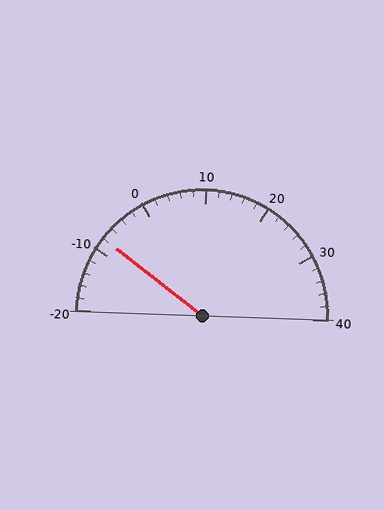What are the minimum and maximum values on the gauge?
The gauge ranges from -20 to 40.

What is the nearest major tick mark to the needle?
The nearest major tick mark is -10.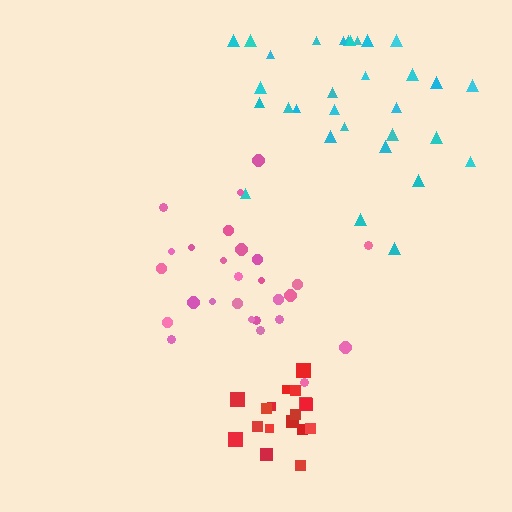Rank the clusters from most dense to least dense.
red, pink, cyan.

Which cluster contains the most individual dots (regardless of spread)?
Cyan (32).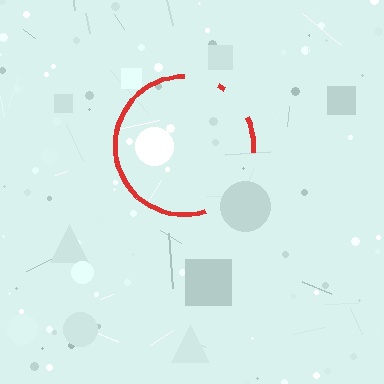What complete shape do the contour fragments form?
The contour fragments form a circle.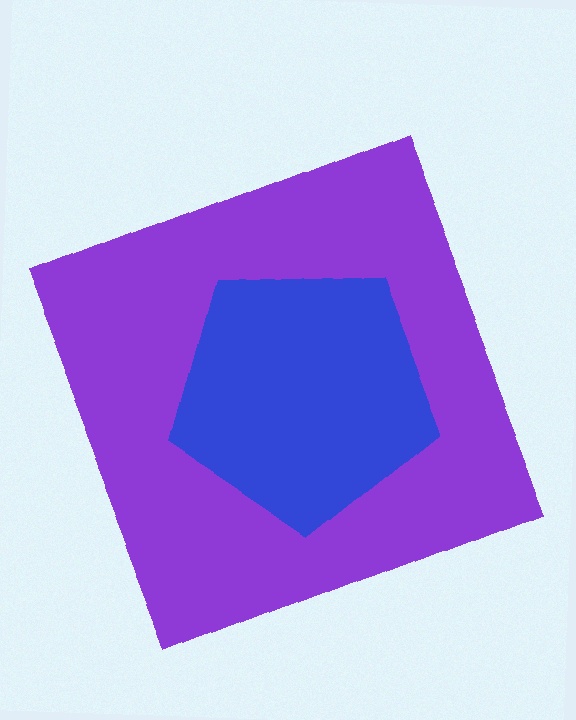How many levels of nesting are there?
2.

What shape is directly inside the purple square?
The blue pentagon.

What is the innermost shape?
The blue pentagon.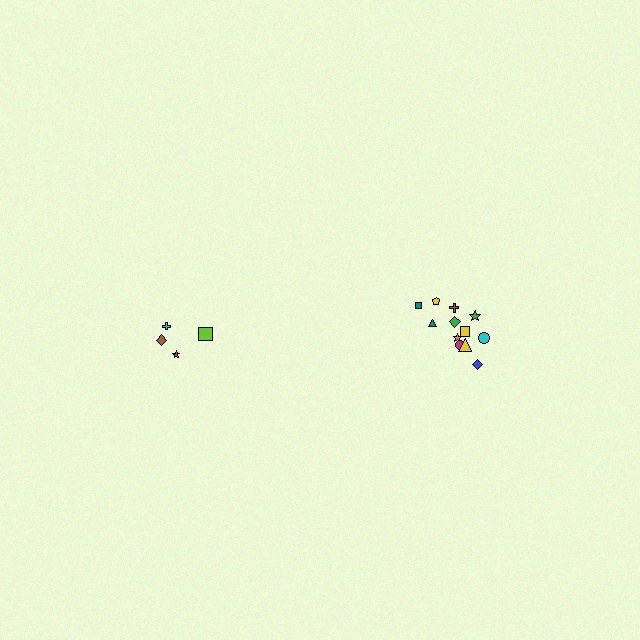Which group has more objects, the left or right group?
The right group.